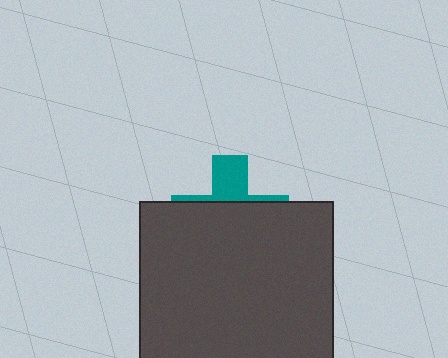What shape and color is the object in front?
The object in front is a dark gray rectangle.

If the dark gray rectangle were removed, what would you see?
You would see the complete teal cross.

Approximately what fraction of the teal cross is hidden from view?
Roughly 70% of the teal cross is hidden behind the dark gray rectangle.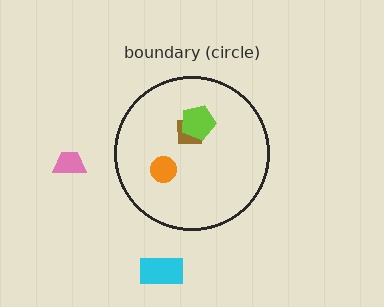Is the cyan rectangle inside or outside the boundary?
Outside.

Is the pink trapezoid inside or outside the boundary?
Outside.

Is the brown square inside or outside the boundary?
Inside.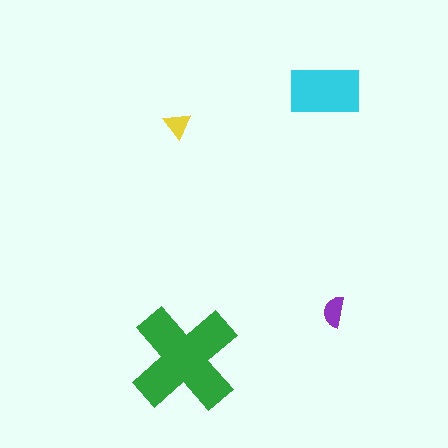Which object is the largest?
The green cross.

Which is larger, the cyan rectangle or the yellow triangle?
The cyan rectangle.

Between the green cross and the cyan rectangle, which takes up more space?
The green cross.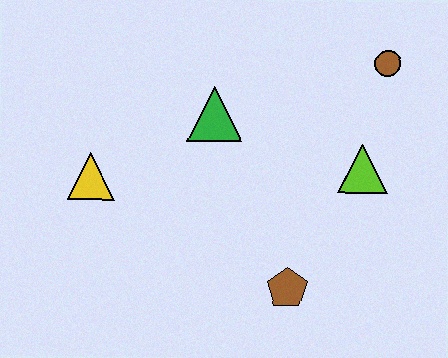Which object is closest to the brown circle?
The lime triangle is closest to the brown circle.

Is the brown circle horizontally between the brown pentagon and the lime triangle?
No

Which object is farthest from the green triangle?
The brown pentagon is farthest from the green triangle.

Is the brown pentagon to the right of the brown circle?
No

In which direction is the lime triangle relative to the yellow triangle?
The lime triangle is to the right of the yellow triangle.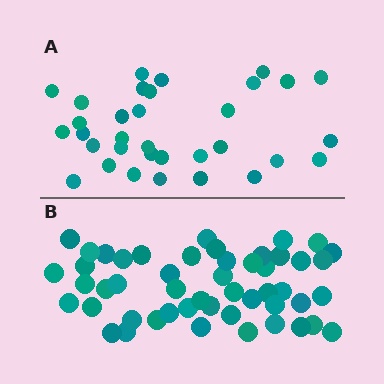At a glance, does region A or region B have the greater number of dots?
Region B (the bottom region) has more dots.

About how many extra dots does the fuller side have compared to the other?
Region B has approximately 15 more dots than region A.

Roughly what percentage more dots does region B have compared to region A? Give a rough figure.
About 50% more.